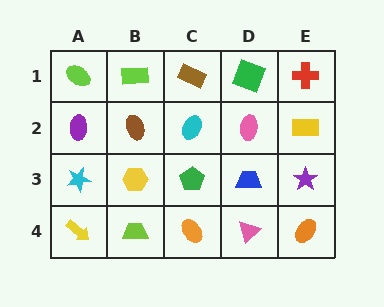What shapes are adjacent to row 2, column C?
A brown rectangle (row 1, column C), a green pentagon (row 3, column C), a brown ellipse (row 2, column B), a pink ellipse (row 2, column D).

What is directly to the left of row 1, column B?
A lime ellipse.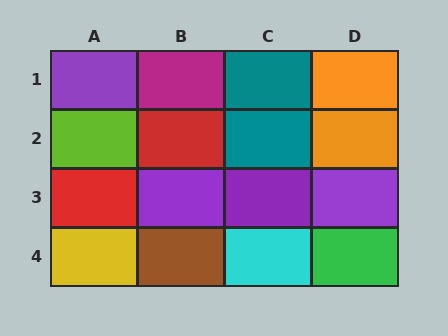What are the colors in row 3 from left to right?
Red, purple, purple, purple.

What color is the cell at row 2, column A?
Lime.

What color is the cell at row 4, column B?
Brown.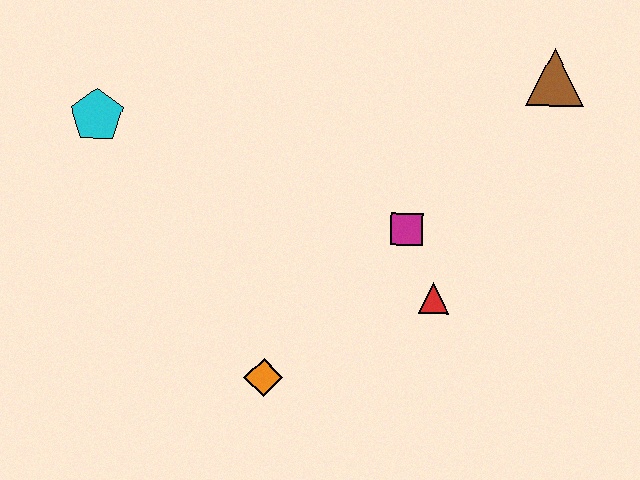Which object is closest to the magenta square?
The red triangle is closest to the magenta square.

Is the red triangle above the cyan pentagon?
No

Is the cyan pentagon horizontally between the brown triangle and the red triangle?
No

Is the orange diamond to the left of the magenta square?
Yes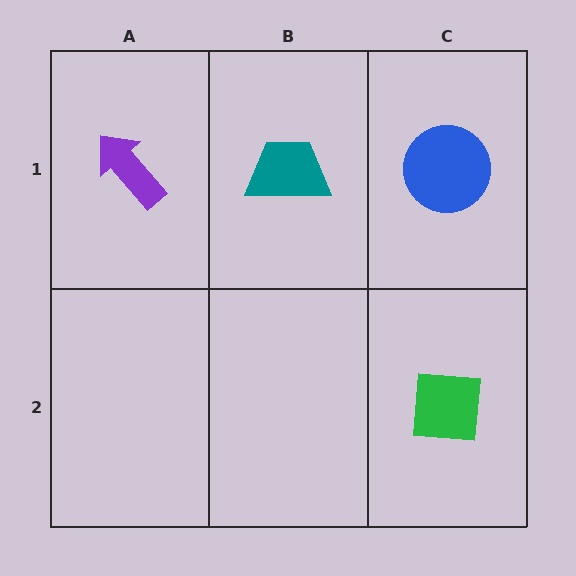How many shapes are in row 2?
1 shape.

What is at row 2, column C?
A green square.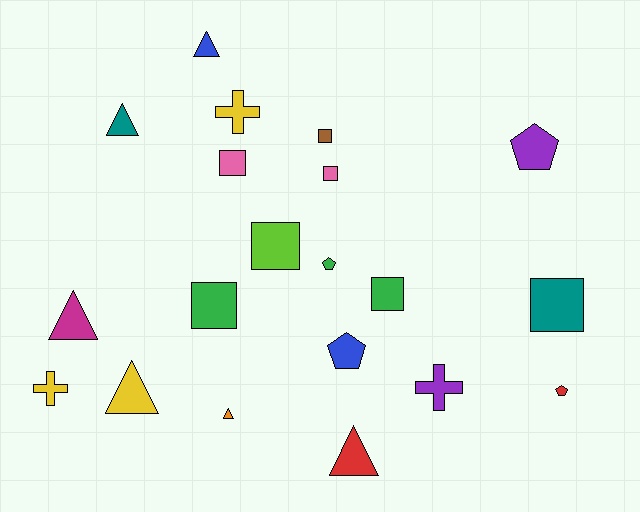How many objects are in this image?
There are 20 objects.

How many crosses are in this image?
There are 3 crosses.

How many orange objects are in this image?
There is 1 orange object.